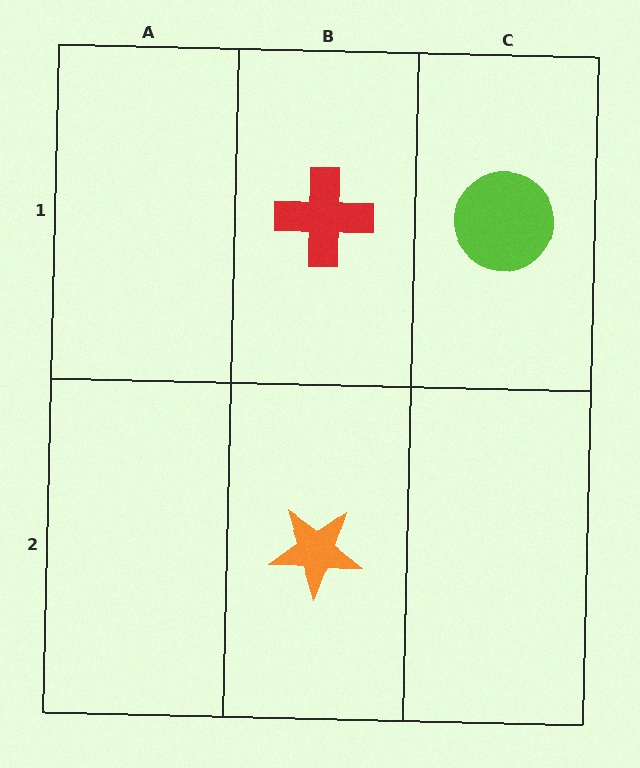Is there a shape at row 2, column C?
No, that cell is empty.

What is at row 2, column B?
An orange star.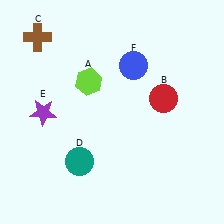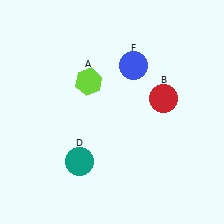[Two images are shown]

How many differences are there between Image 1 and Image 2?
There are 2 differences between the two images.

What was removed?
The brown cross (C), the purple star (E) were removed in Image 2.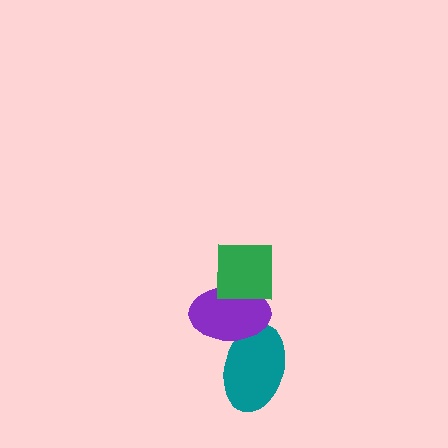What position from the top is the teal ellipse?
The teal ellipse is 3rd from the top.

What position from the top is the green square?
The green square is 1st from the top.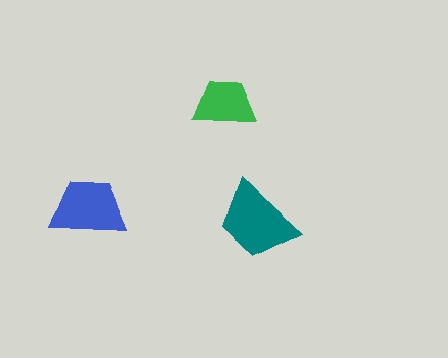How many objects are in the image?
There are 3 objects in the image.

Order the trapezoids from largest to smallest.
the teal one, the blue one, the green one.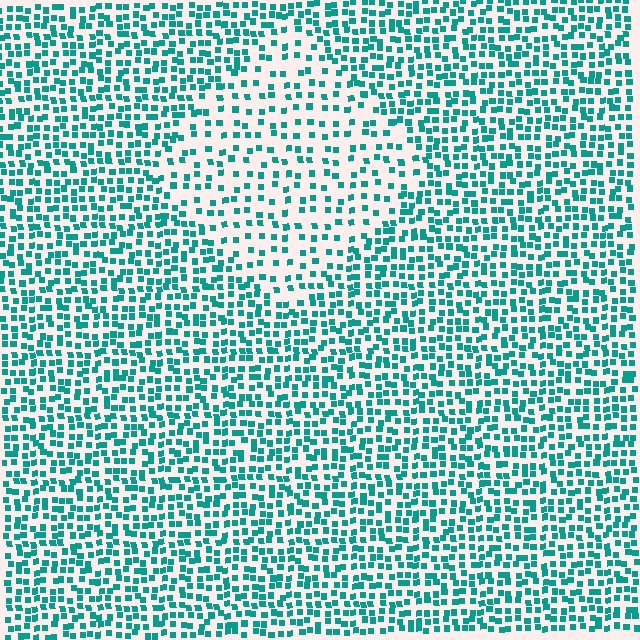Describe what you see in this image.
The image contains small teal elements arranged at two different densities. A diamond-shaped region is visible where the elements are less densely packed than the surrounding area.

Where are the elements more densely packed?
The elements are more densely packed outside the diamond boundary.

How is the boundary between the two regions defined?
The boundary is defined by a change in element density (approximately 2.0x ratio). All elements are the same color, size, and shape.